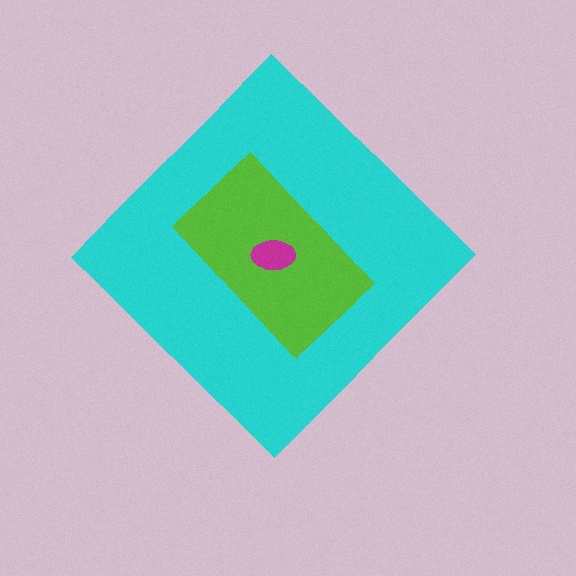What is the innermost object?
The magenta ellipse.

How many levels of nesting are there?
3.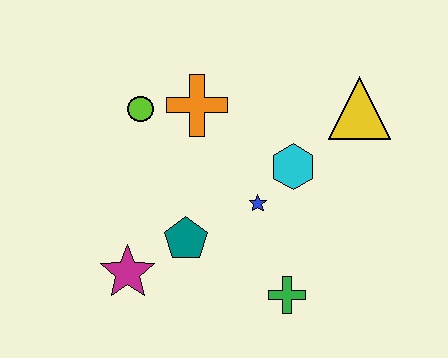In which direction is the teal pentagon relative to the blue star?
The teal pentagon is to the left of the blue star.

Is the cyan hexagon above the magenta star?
Yes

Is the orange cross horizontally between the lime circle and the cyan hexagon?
Yes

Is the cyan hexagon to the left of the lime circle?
No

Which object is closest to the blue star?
The cyan hexagon is closest to the blue star.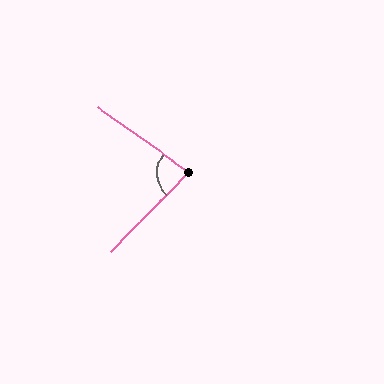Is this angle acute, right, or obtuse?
It is acute.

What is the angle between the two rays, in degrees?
Approximately 82 degrees.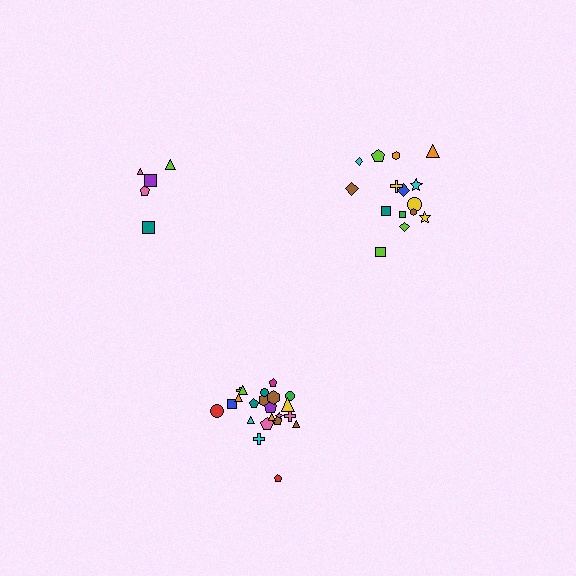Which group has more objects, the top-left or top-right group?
The top-right group.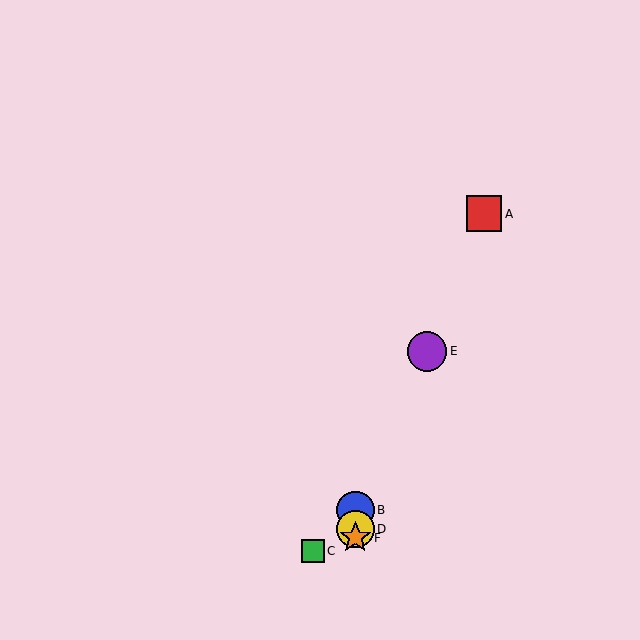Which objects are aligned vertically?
Objects B, D, F are aligned vertically.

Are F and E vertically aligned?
No, F is at x≈355 and E is at x≈427.